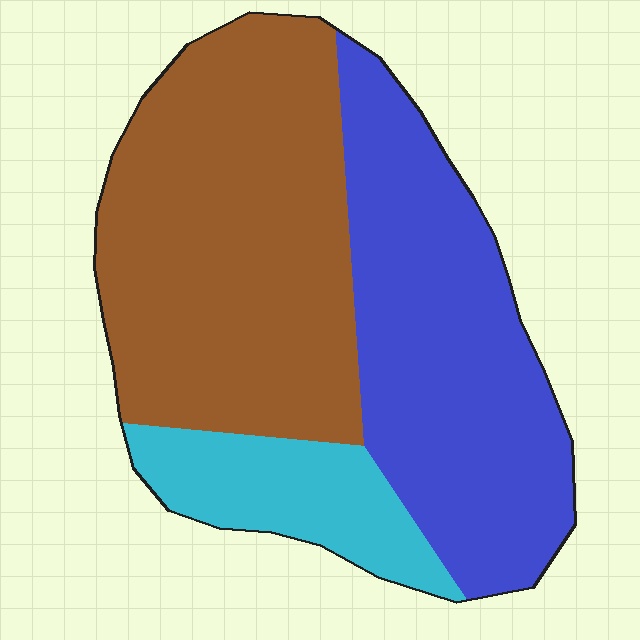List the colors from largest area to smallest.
From largest to smallest: brown, blue, cyan.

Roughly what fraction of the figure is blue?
Blue takes up about three eighths (3/8) of the figure.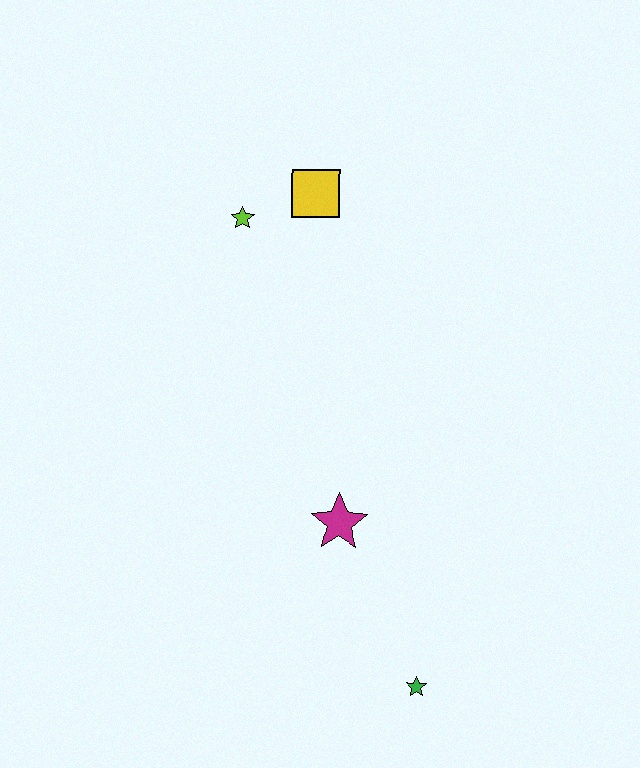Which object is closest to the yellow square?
The lime star is closest to the yellow square.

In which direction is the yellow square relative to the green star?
The yellow square is above the green star.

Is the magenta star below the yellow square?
Yes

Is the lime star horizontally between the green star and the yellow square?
No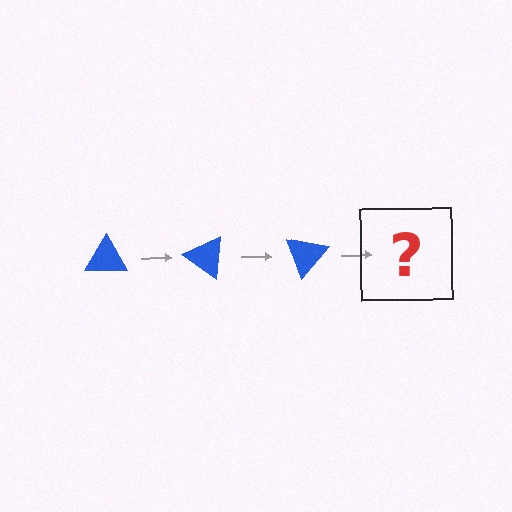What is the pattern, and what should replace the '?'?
The pattern is that the triangle rotates 35 degrees each step. The '?' should be a blue triangle rotated 105 degrees.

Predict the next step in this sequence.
The next step is a blue triangle rotated 105 degrees.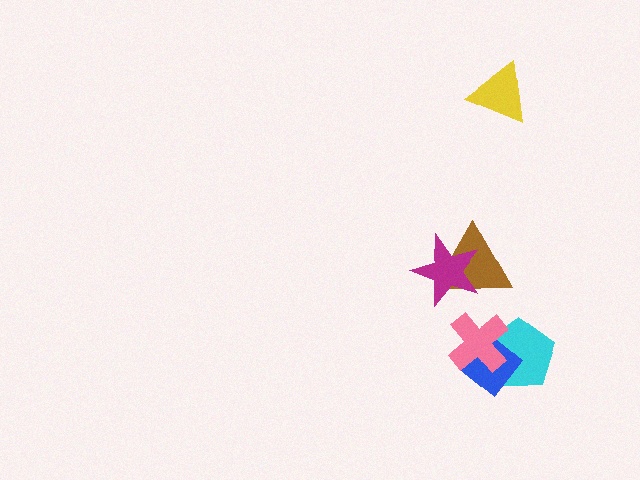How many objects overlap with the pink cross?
2 objects overlap with the pink cross.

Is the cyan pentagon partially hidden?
Yes, it is partially covered by another shape.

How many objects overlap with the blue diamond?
2 objects overlap with the blue diamond.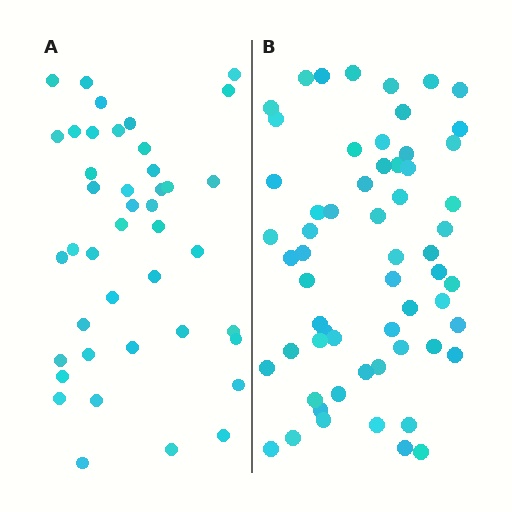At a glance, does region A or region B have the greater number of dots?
Region B (the right region) has more dots.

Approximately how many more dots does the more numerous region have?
Region B has approximately 20 more dots than region A.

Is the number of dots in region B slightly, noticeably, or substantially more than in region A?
Region B has noticeably more, but not dramatically so. The ratio is roughly 1.4 to 1.